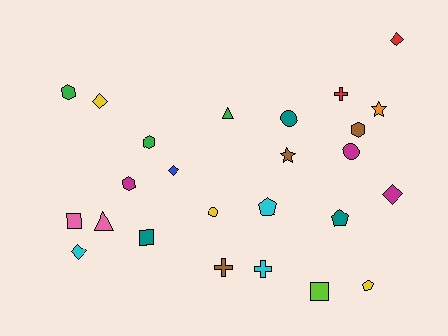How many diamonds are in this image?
There are 5 diamonds.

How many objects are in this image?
There are 25 objects.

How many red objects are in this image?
There are 2 red objects.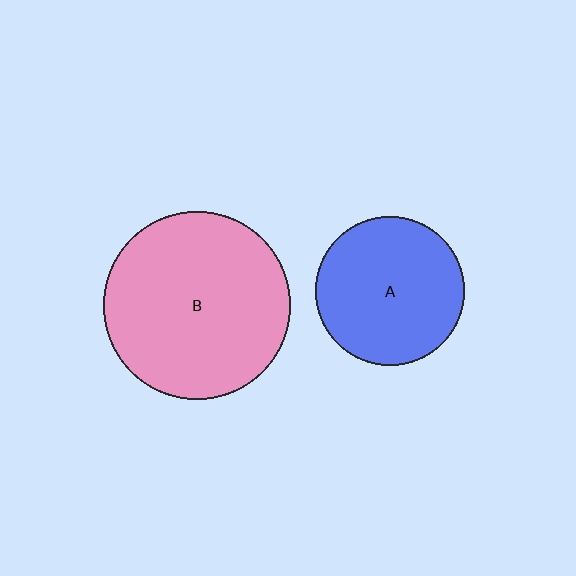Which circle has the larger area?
Circle B (pink).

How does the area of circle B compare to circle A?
Approximately 1.6 times.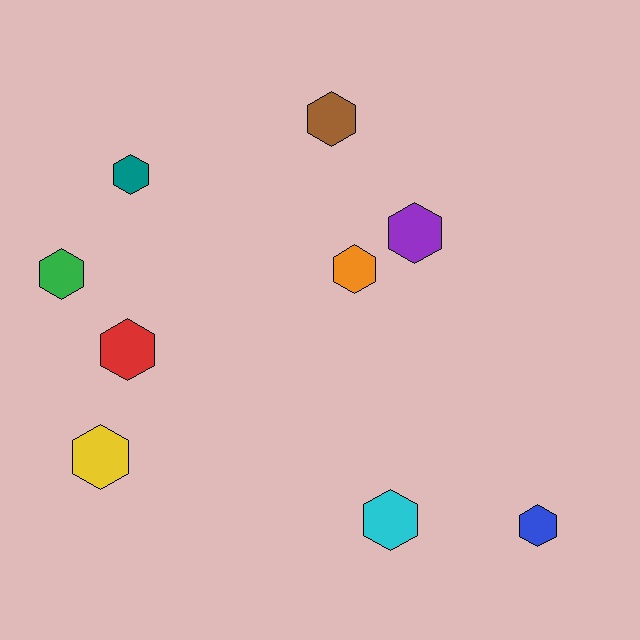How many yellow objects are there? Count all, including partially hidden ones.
There is 1 yellow object.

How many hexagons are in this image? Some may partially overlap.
There are 9 hexagons.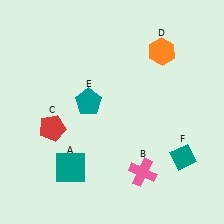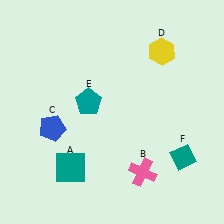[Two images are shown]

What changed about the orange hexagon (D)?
In Image 1, D is orange. In Image 2, it changed to yellow.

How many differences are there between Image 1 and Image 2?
There are 2 differences between the two images.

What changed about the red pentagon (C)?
In Image 1, C is red. In Image 2, it changed to blue.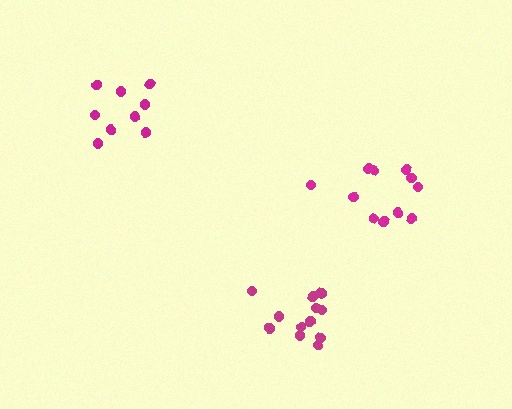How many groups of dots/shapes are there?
There are 3 groups.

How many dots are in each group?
Group 1: 11 dots, Group 2: 12 dots, Group 3: 9 dots (32 total).